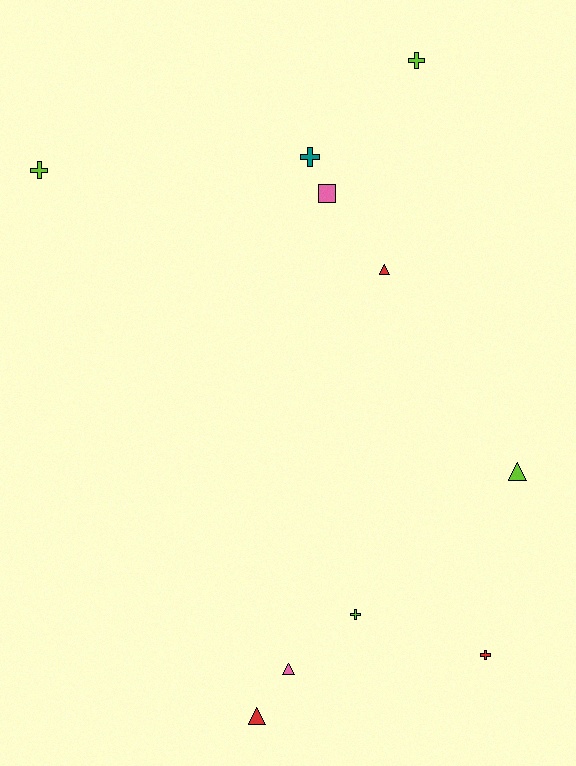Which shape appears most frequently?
Cross, with 5 objects.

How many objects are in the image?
There are 10 objects.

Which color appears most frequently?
Lime, with 4 objects.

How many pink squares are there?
There is 1 pink square.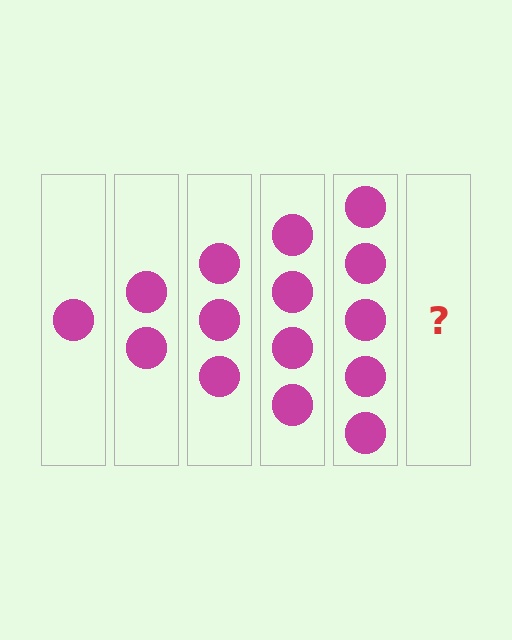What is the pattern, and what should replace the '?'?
The pattern is that each step adds one more circle. The '?' should be 6 circles.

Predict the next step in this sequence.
The next step is 6 circles.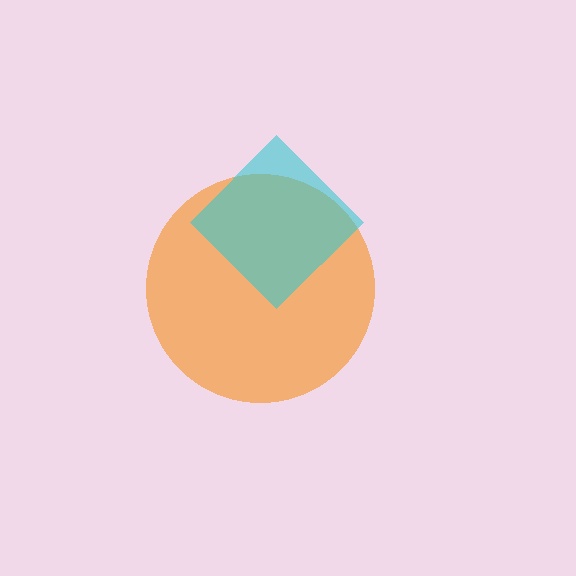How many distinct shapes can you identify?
There are 2 distinct shapes: an orange circle, a cyan diamond.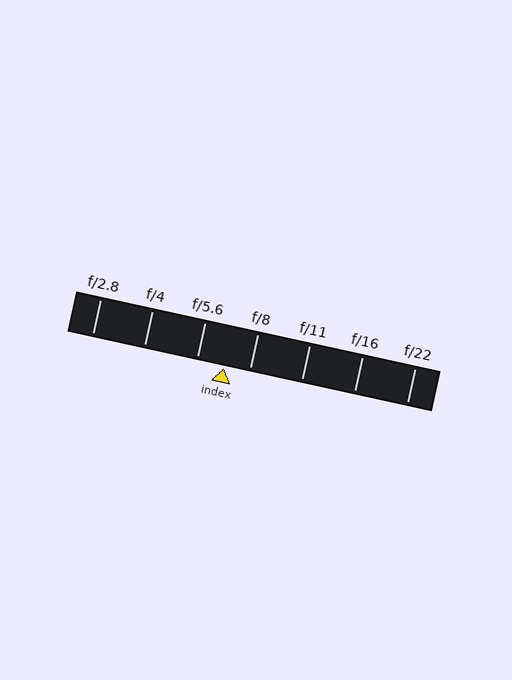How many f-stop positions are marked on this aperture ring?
There are 7 f-stop positions marked.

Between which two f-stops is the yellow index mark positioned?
The index mark is between f/5.6 and f/8.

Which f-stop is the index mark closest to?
The index mark is closest to f/8.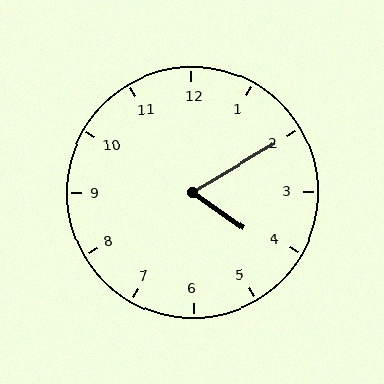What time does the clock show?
4:10.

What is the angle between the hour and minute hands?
Approximately 65 degrees.